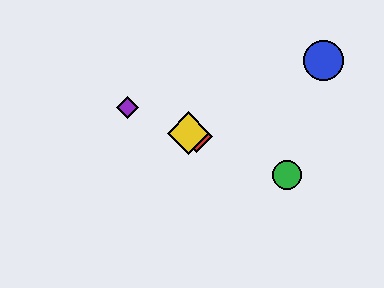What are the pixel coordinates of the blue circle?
The blue circle is at (324, 61).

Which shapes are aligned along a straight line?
The red diamond, the green circle, the yellow diamond, the purple diamond are aligned along a straight line.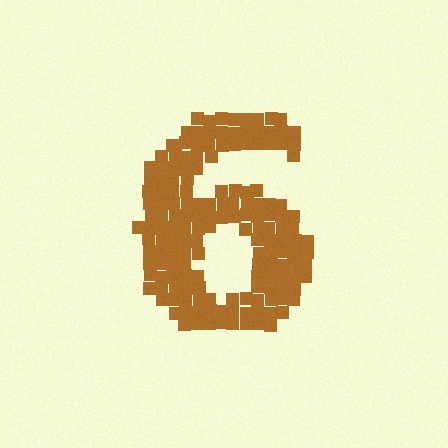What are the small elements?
The small elements are squares.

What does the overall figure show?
The overall figure shows the digit 6.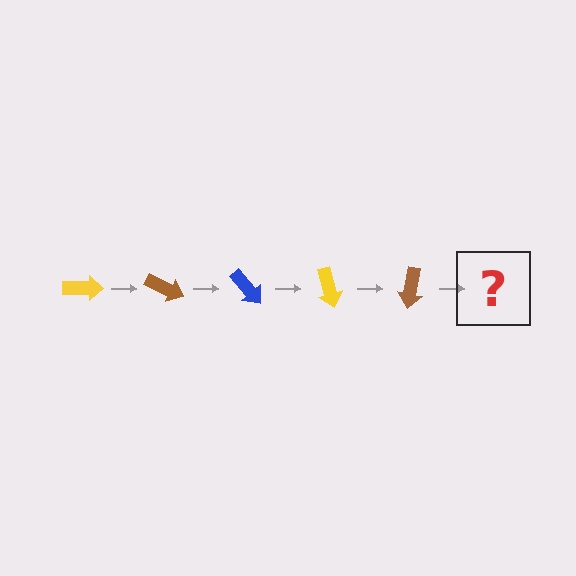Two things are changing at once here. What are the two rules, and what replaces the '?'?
The two rules are that it rotates 25 degrees each step and the color cycles through yellow, brown, and blue. The '?' should be a blue arrow, rotated 125 degrees from the start.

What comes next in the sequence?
The next element should be a blue arrow, rotated 125 degrees from the start.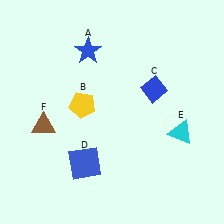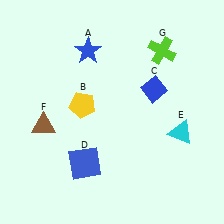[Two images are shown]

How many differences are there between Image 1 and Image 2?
There is 1 difference between the two images.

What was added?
A lime cross (G) was added in Image 2.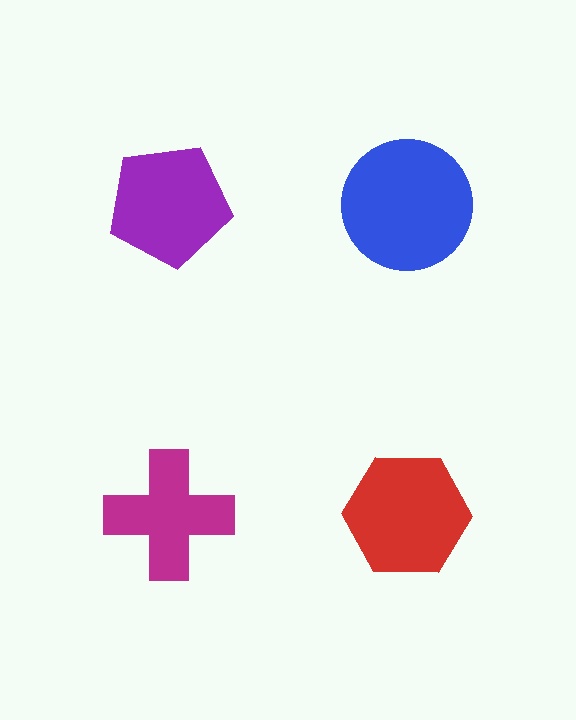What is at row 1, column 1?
A purple pentagon.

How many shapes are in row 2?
2 shapes.